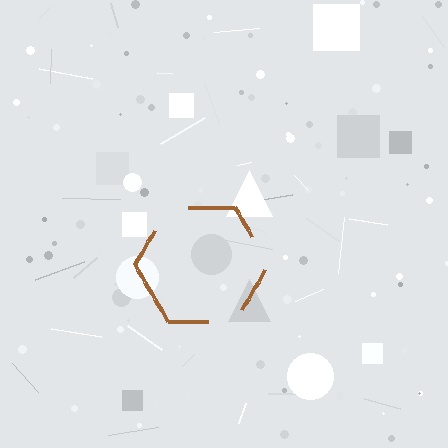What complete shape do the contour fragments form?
The contour fragments form a hexagon.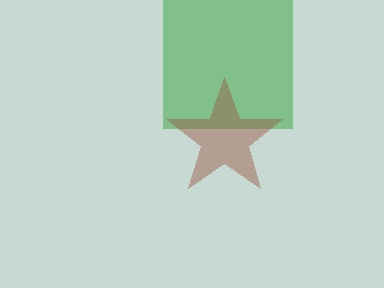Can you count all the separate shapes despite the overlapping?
Yes, there are 2 separate shapes.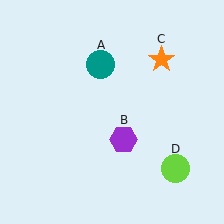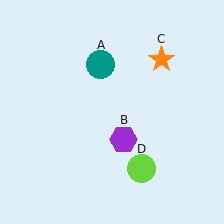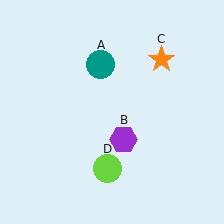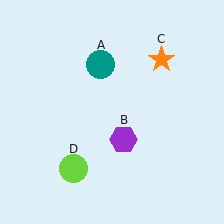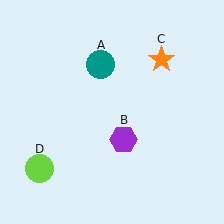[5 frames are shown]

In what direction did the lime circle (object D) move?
The lime circle (object D) moved left.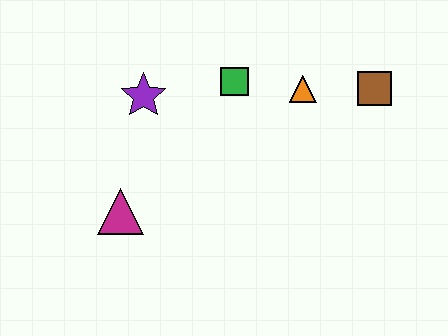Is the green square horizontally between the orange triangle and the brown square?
No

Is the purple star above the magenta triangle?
Yes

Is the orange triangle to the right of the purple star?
Yes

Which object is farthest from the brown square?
The magenta triangle is farthest from the brown square.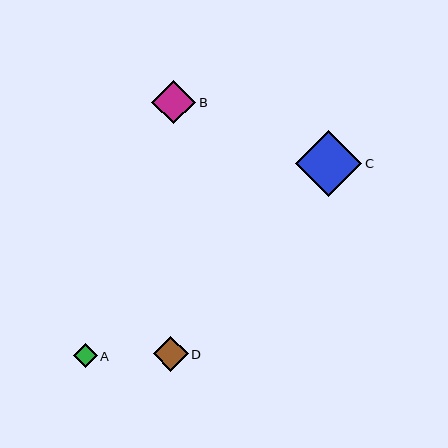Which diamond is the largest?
Diamond C is the largest with a size of approximately 67 pixels.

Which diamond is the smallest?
Diamond A is the smallest with a size of approximately 24 pixels.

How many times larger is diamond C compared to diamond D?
Diamond C is approximately 1.9 times the size of diamond D.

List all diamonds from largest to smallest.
From largest to smallest: C, B, D, A.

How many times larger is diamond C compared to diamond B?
Diamond C is approximately 1.5 times the size of diamond B.